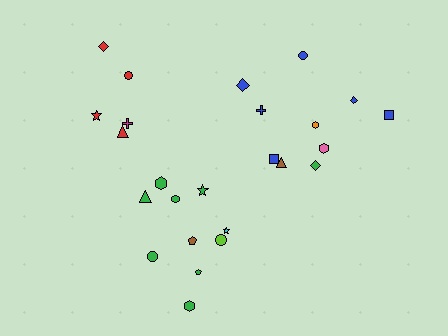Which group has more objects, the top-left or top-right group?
The top-right group.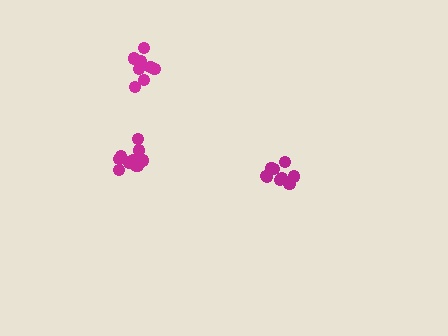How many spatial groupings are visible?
There are 3 spatial groupings.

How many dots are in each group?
Group 1: 9 dots, Group 2: 11 dots, Group 3: 8 dots (28 total).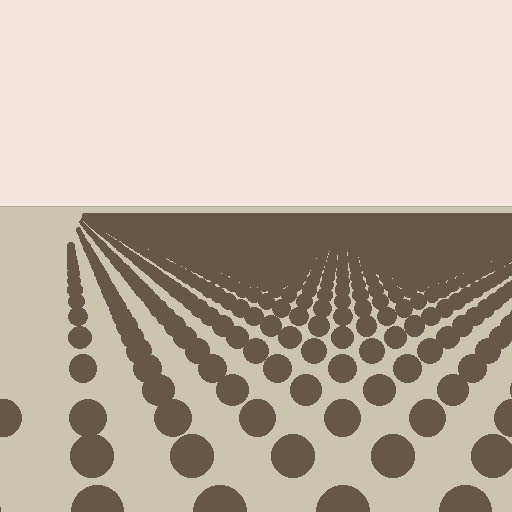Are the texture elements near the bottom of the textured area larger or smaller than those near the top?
Larger. Near the bottom, elements are closer to the viewer and appear at a bigger on-screen size.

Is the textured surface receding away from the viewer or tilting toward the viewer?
The surface is receding away from the viewer. Texture elements get smaller and denser toward the top.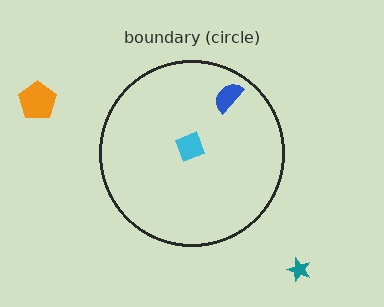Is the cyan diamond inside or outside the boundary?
Inside.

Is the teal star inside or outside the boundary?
Outside.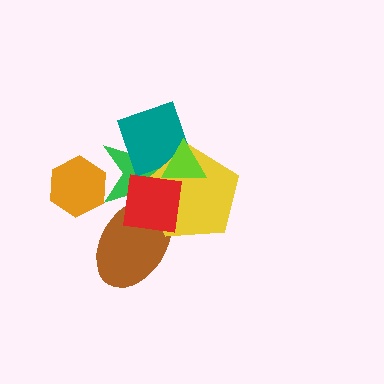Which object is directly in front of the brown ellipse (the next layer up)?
The yellow pentagon is directly in front of the brown ellipse.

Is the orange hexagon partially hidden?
No, no other shape covers it.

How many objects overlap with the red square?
5 objects overlap with the red square.